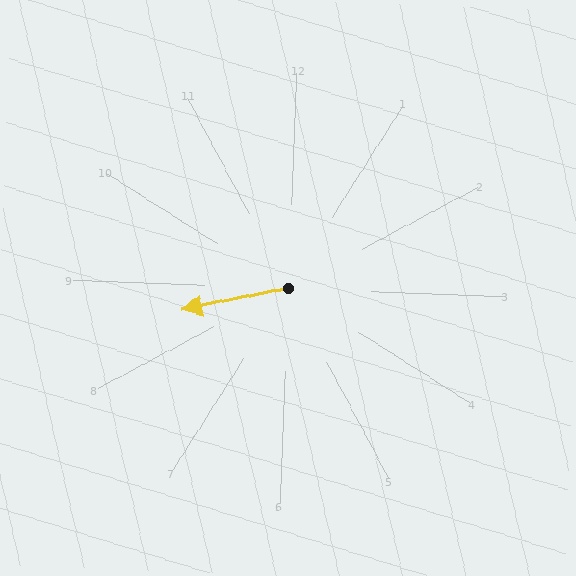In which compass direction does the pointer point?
West.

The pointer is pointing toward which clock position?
Roughly 9 o'clock.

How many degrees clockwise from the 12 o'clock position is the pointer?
Approximately 256 degrees.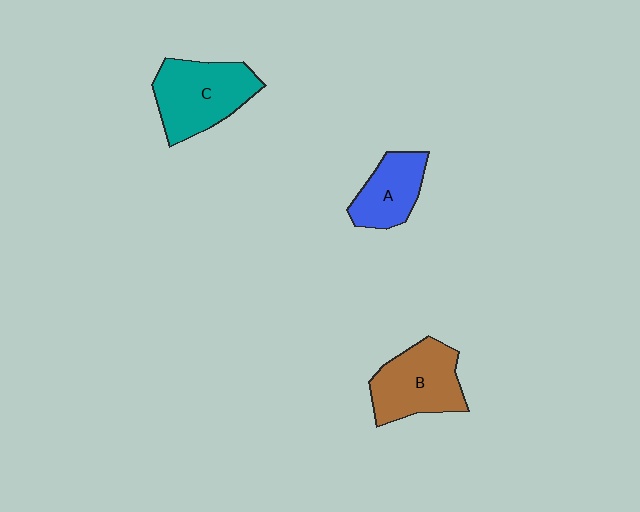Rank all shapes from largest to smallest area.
From largest to smallest: C (teal), B (brown), A (blue).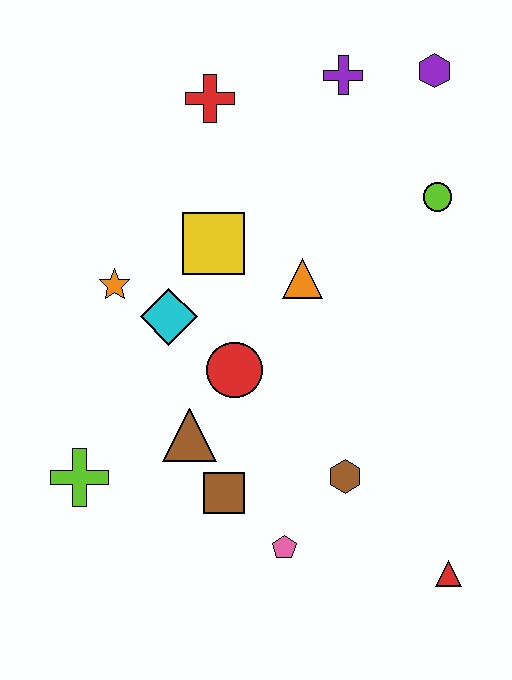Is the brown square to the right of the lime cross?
Yes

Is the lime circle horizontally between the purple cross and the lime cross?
No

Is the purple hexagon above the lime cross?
Yes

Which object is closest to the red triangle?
The brown hexagon is closest to the red triangle.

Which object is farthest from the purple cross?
The red triangle is farthest from the purple cross.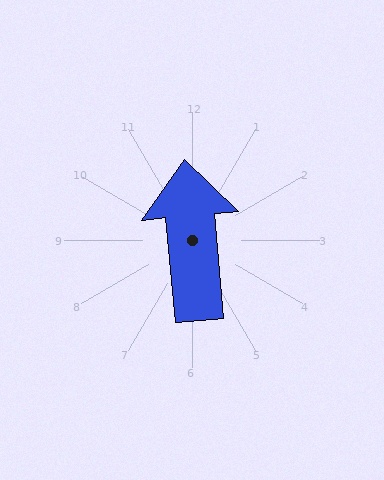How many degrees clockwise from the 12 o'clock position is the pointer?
Approximately 355 degrees.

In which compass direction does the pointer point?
North.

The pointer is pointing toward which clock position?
Roughly 12 o'clock.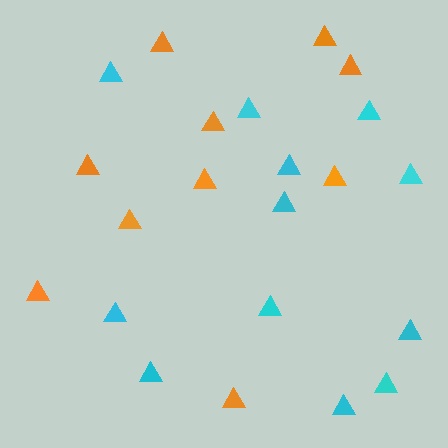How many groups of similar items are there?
There are 2 groups: one group of cyan triangles (12) and one group of orange triangles (10).